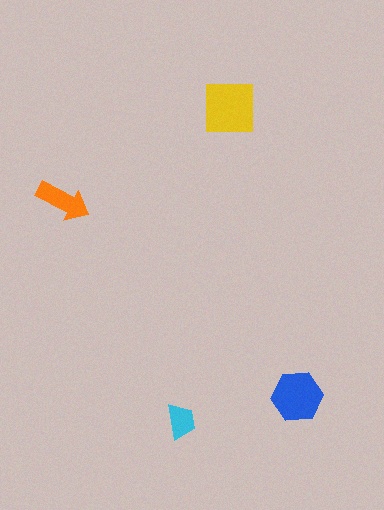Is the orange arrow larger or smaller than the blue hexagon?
Smaller.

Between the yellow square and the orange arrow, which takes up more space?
The yellow square.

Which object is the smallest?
The cyan trapezoid.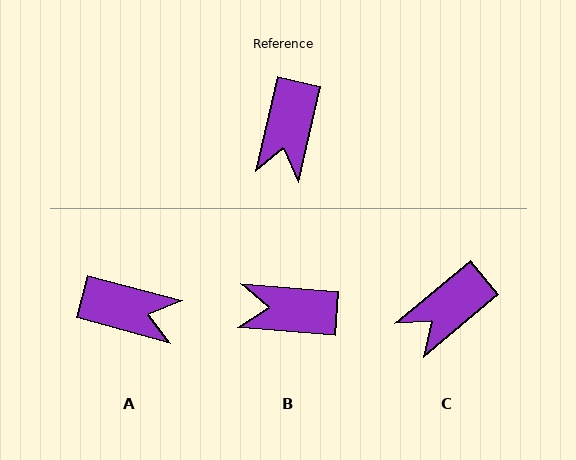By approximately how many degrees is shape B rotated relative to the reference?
Approximately 81 degrees clockwise.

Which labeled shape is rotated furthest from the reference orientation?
A, about 88 degrees away.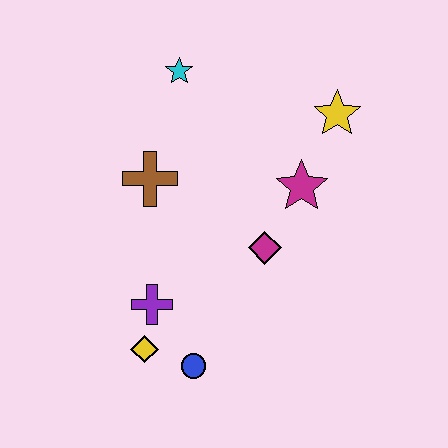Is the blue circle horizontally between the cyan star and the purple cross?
No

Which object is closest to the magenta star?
The magenta diamond is closest to the magenta star.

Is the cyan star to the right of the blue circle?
No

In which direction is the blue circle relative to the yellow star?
The blue circle is below the yellow star.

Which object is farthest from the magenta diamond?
The cyan star is farthest from the magenta diamond.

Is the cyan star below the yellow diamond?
No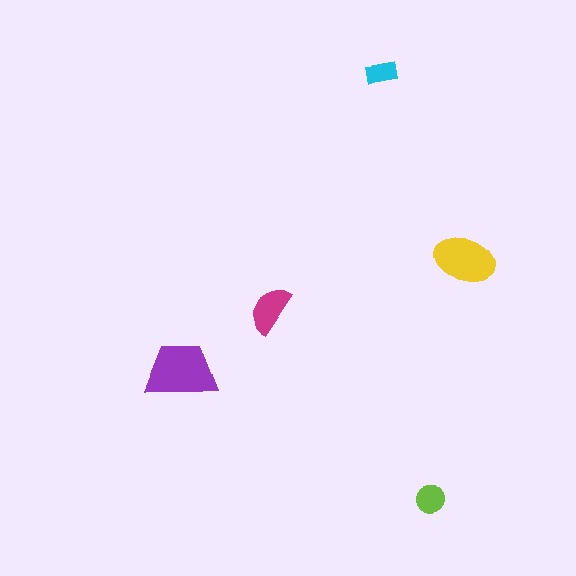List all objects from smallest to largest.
The cyan rectangle, the lime circle, the magenta semicircle, the yellow ellipse, the purple trapezoid.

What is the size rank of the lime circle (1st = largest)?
4th.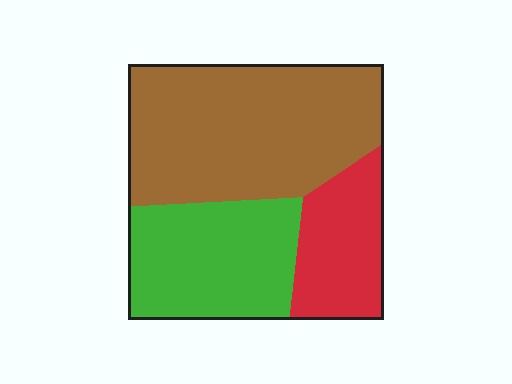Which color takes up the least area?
Red, at roughly 20%.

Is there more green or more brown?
Brown.